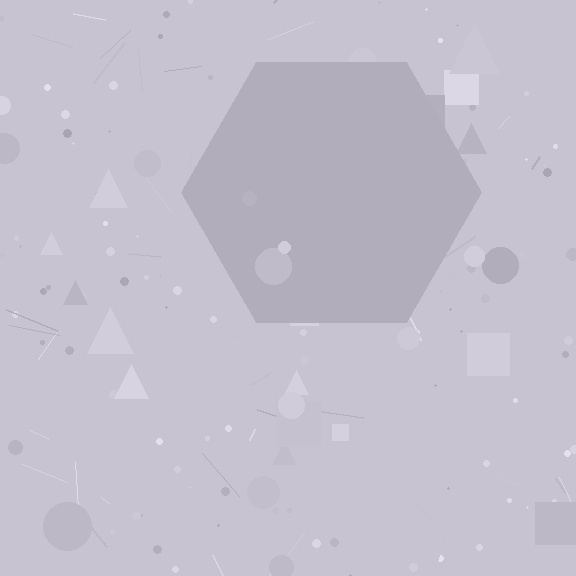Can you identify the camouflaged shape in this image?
The camouflaged shape is a hexagon.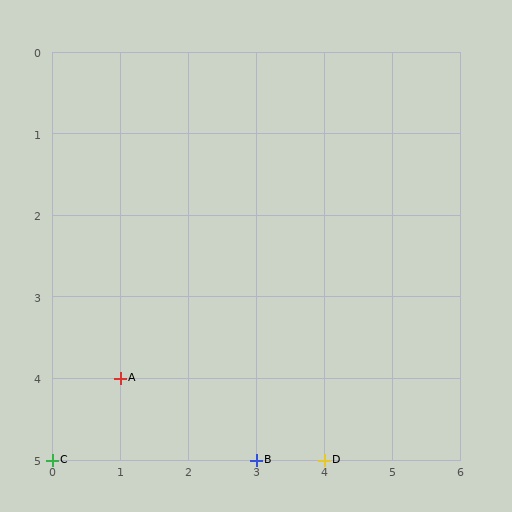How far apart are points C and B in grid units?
Points C and B are 3 columns apart.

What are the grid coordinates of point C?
Point C is at grid coordinates (0, 5).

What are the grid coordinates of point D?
Point D is at grid coordinates (4, 5).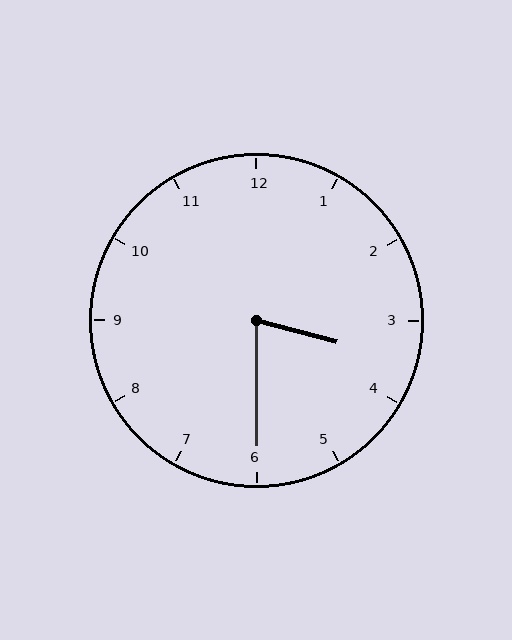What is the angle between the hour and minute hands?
Approximately 75 degrees.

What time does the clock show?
3:30.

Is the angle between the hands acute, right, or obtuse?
It is acute.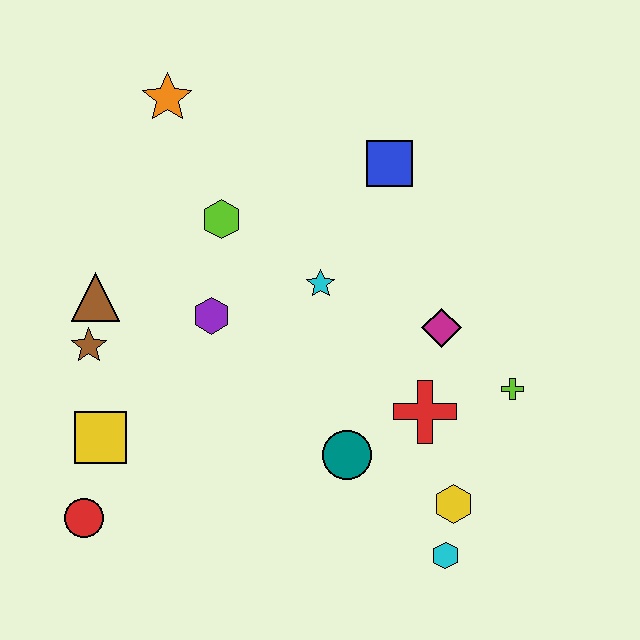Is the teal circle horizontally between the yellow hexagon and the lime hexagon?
Yes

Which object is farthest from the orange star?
The cyan hexagon is farthest from the orange star.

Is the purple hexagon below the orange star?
Yes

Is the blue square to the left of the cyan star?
No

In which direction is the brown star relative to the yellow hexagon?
The brown star is to the left of the yellow hexagon.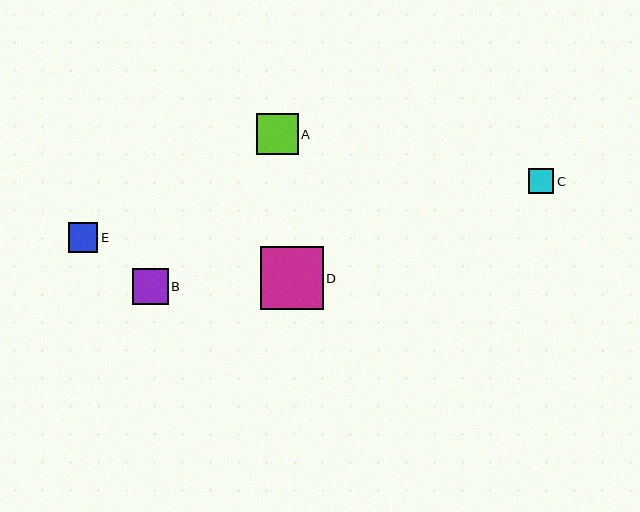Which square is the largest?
Square D is the largest with a size of approximately 63 pixels.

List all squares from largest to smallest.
From largest to smallest: D, A, B, E, C.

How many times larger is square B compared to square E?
Square B is approximately 1.2 times the size of square E.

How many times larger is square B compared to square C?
Square B is approximately 1.4 times the size of square C.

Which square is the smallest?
Square C is the smallest with a size of approximately 25 pixels.